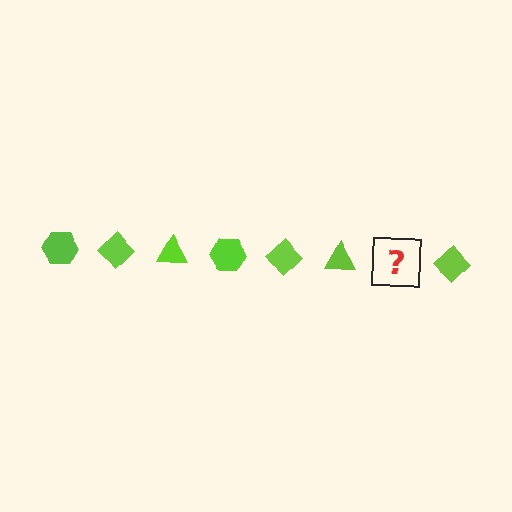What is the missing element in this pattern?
The missing element is a lime hexagon.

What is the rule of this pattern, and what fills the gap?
The rule is that the pattern cycles through hexagon, diamond, triangle shapes in lime. The gap should be filled with a lime hexagon.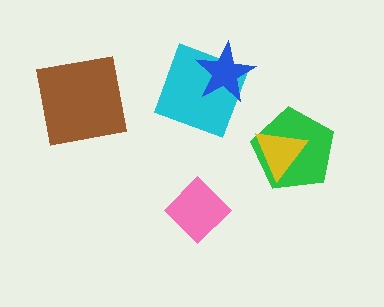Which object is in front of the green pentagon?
The yellow triangle is in front of the green pentagon.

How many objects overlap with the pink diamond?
0 objects overlap with the pink diamond.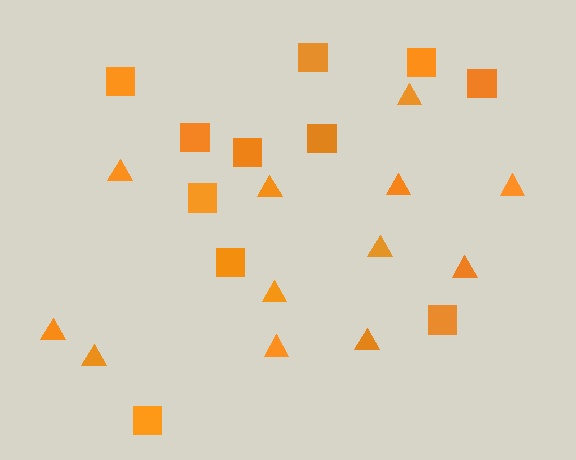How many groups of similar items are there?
There are 2 groups: one group of triangles (12) and one group of squares (11).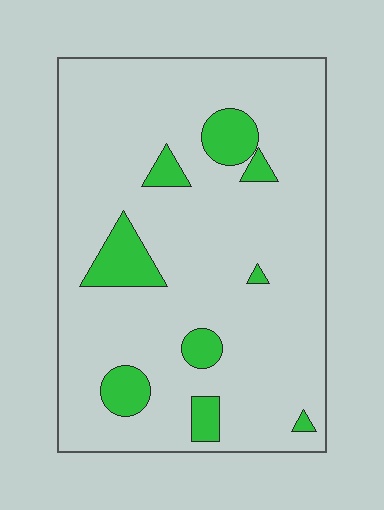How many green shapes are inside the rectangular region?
9.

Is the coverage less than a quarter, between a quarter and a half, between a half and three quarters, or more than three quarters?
Less than a quarter.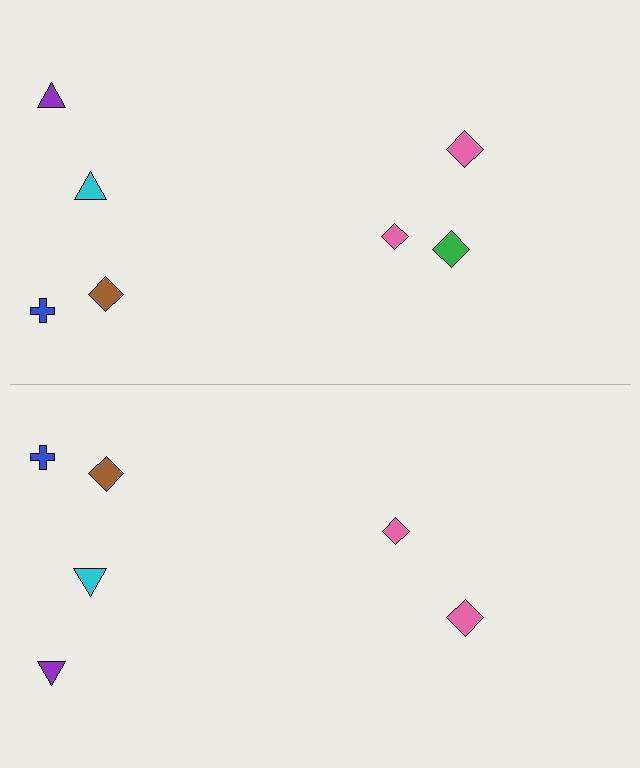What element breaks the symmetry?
A green diamond is missing from the bottom side.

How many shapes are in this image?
There are 13 shapes in this image.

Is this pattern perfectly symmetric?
No, the pattern is not perfectly symmetric. A green diamond is missing from the bottom side.